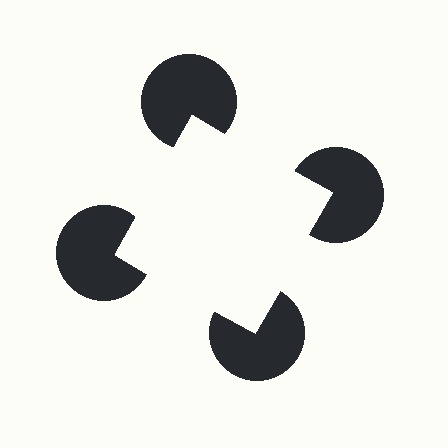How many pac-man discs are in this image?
There are 4 — one at each vertex of the illusory square.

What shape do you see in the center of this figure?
An illusory square — its edges are inferred from the aligned wedge cuts in the pac-man discs, not physically drawn.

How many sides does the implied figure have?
4 sides.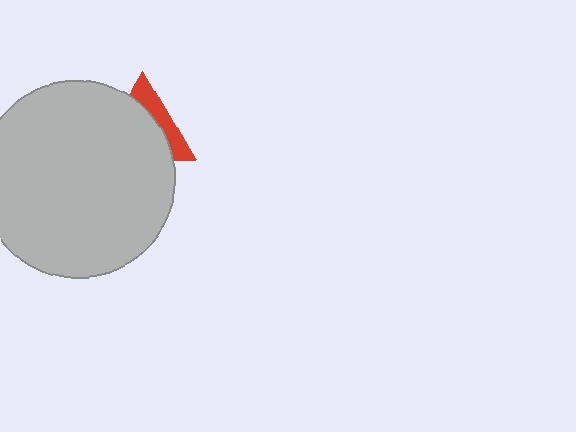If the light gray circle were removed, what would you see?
You would see the complete red triangle.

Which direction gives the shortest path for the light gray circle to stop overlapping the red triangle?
Moving toward the lower-left gives the shortest separation.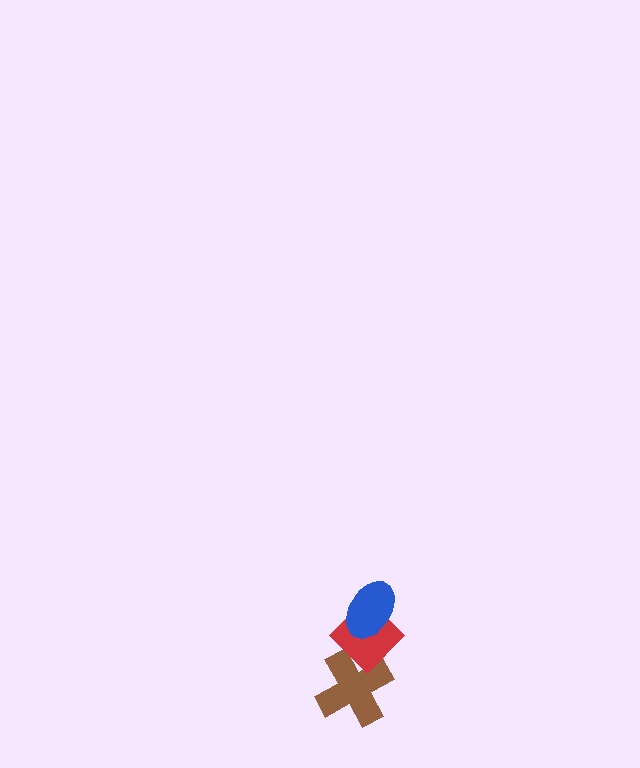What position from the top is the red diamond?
The red diamond is 2nd from the top.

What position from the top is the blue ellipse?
The blue ellipse is 1st from the top.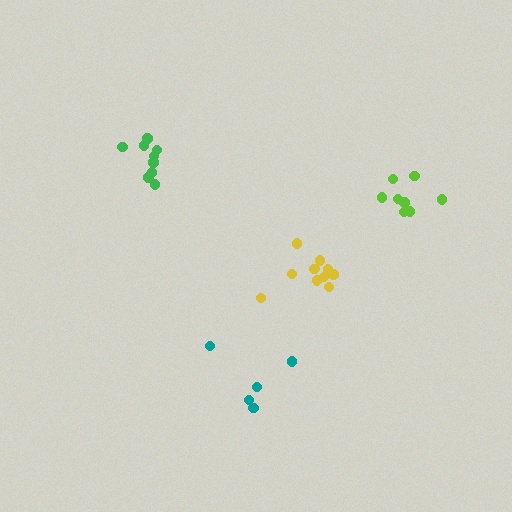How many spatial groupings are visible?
There are 4 spatial groupings.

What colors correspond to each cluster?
The clusters are colored: lime, green, yellow, teal.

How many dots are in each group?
Group 1: 9 dots, Group 2: 9 dots, Group 3: 10 dots, Group 4: 5 dots (33 total).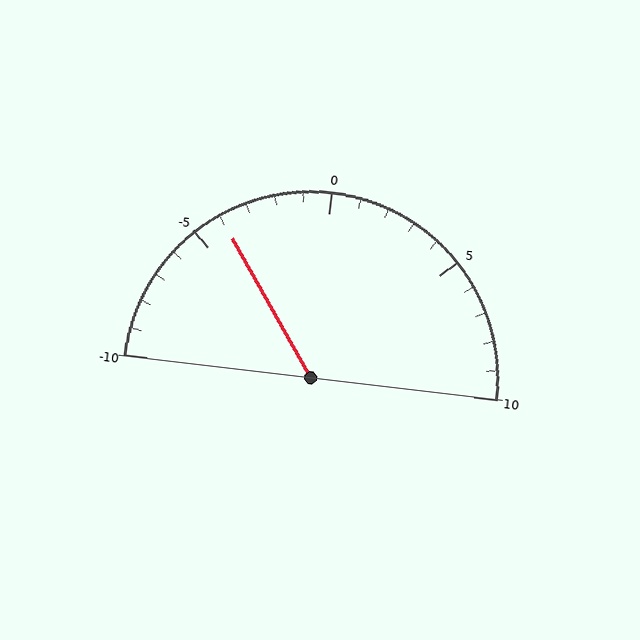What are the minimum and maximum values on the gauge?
The gauge ranges from -10 to 10.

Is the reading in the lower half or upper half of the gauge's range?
The reading is in the lower half of the range (-10 to 10).